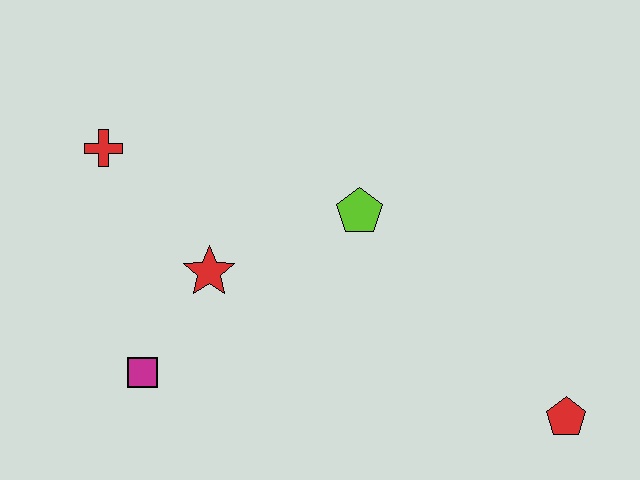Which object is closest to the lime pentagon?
The red star is closest to the lime pentagon.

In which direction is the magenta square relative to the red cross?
The magenta square is below the red cross.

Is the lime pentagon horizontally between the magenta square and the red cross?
No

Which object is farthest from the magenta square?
The red pentagon is farthest from the magenta square.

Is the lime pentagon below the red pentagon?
No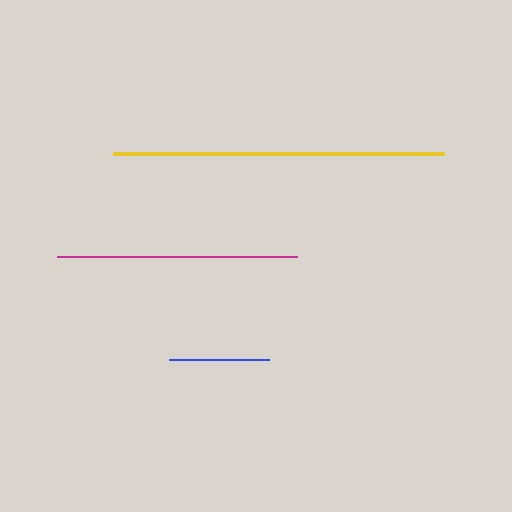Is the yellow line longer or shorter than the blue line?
The yellow line is longer than the blue line.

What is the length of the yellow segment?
The yellow segment is approximately 331 pixels long.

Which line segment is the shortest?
The blue line is the shortest at approximately 100 pixels.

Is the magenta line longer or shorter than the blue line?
The magenta line is longer than the blue line.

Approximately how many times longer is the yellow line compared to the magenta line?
The yellow line is approximately 1.4 times the length of the magenta line.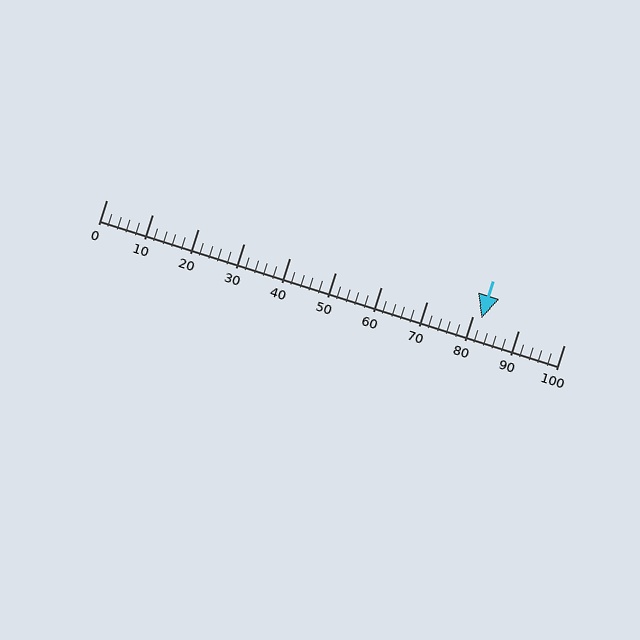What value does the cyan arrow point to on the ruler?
The cyan arrow points to approximately 82.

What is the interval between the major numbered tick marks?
The major tick marks are spaced 10 units apart.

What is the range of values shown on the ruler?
The ruler shows values from 0 to 100.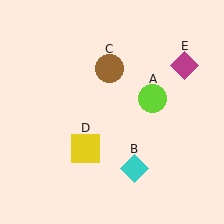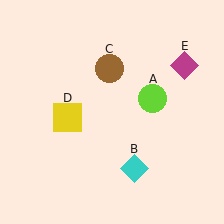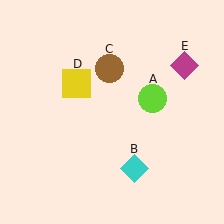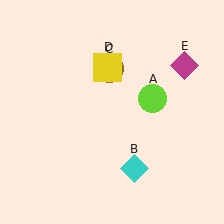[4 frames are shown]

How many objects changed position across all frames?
1 object changed position: yellow square (object D).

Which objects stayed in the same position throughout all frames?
Lime circle (object A) and cyan diamond (object B) and brown circle (object C) and magenta diamond (object E) remained stationary.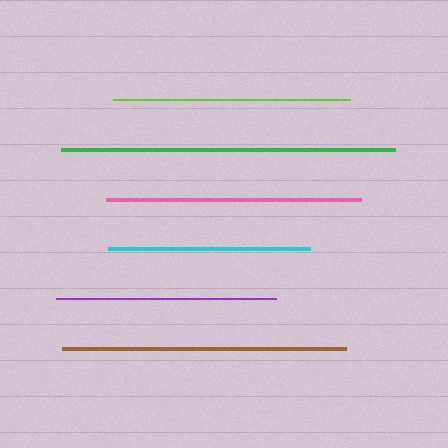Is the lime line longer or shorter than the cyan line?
The lime line is longer than the cyan line.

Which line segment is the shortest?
The cyan line is the shortest at approximately 203 pixels.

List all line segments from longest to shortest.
From longest to shortest: green, brown, pink, lime, purple, cyan.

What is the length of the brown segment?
The brown segment is approximately 284 pixels long.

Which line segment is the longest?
The green line is the longest at approximately 335 pixels.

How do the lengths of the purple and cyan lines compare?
The purple and cyan lines are approximately the same length.